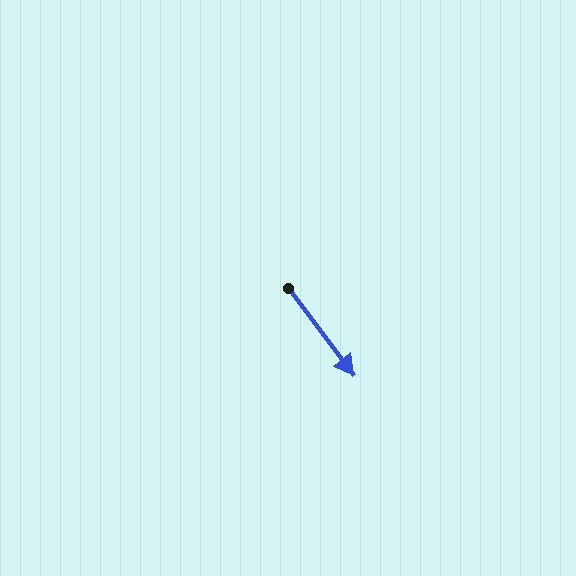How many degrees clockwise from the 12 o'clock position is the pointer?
Approximately 143 degrees.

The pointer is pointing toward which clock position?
Roughly 5 o'clock.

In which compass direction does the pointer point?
Southeast.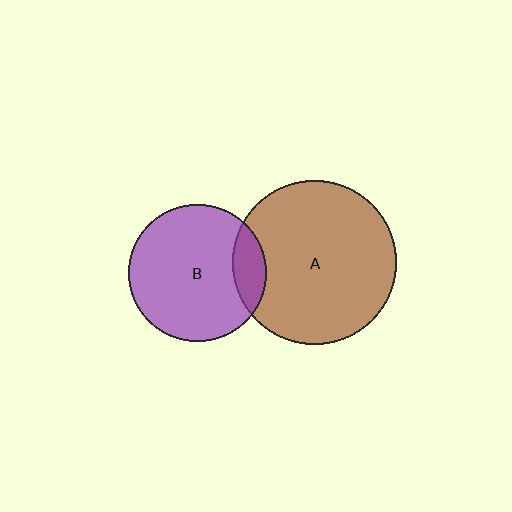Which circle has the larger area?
Circle A (brown).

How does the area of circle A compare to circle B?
Approximately 1.4 times.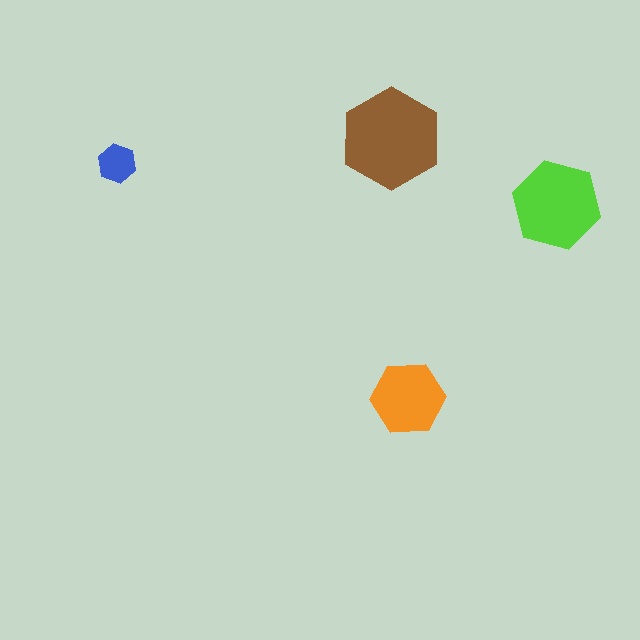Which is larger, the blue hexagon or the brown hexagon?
The brown one.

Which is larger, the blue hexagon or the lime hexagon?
The lime one.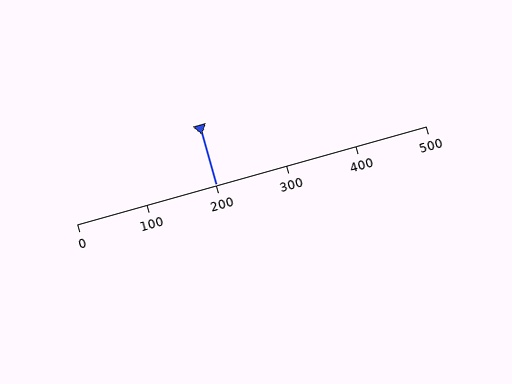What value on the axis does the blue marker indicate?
The marker indicates approximately 200.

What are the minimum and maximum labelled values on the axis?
The axis runs from 0 to 500.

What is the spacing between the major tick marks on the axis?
The major ticks are spaced 100 apart.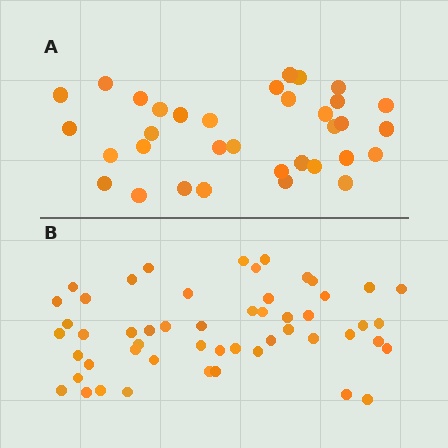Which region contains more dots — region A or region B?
Region B (the bottom region) has more dots.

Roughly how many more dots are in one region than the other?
Region B has approximately 20 more dots than region A.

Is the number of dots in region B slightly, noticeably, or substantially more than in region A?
Region B has substantially more. The ratio is roughly 1.5 to 1.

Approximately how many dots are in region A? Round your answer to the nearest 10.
About 30 dots. (The exact count is 34, which rounds to 30.)